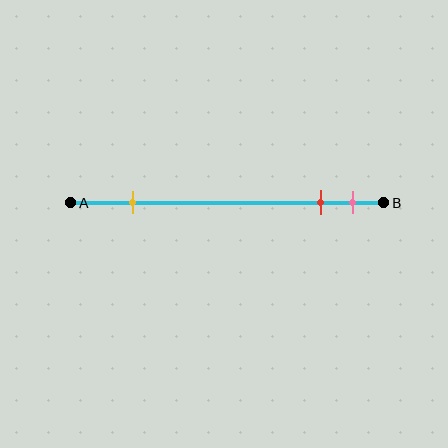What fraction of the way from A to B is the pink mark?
The pink mark is approximately 90% (0.9) of the way from A to B.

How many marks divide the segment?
There are 3 marks dividing the segment.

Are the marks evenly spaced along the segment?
No, the marks are not evenly spaced.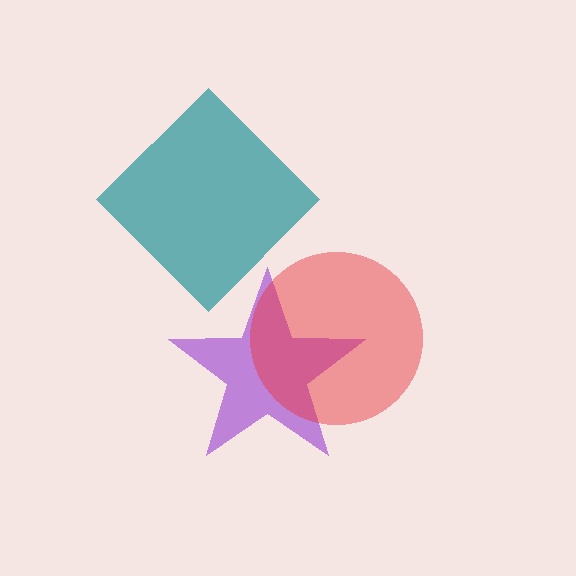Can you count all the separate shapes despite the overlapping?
Yes, there are 3 separate shapes.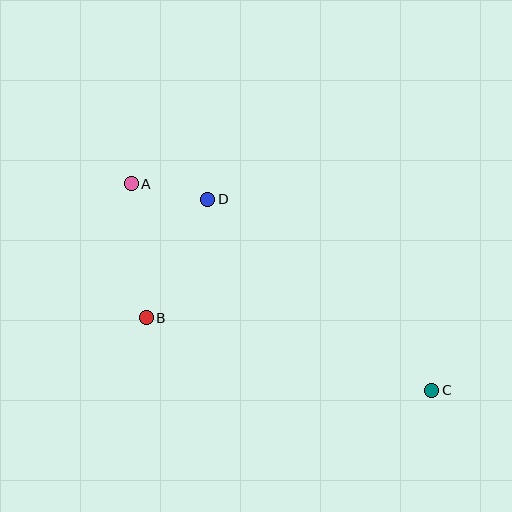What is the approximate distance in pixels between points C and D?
The distance between C and D is approximately 295 pixels.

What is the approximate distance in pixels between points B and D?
The distance between B and D is approximately 134 pixels.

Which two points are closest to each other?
Points A and D are closest to each other.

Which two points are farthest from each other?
Points A and C are farthest from each other.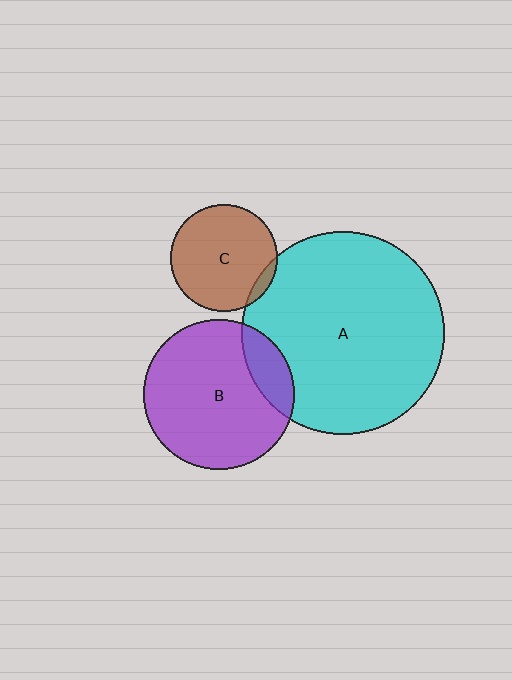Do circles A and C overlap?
Yes.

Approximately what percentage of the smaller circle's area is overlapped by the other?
Approximately 5%.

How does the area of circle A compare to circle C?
Approximately 3.6 times.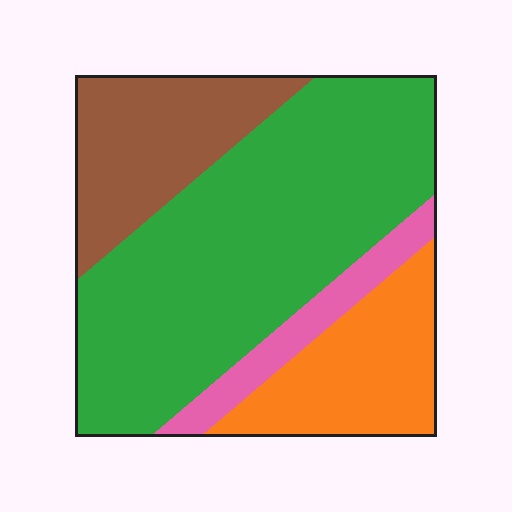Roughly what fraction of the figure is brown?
Brown takes up about one fifth (1/5) of the figure.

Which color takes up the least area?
Pink, at roughly 10%.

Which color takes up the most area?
Green, at roughly 55%.